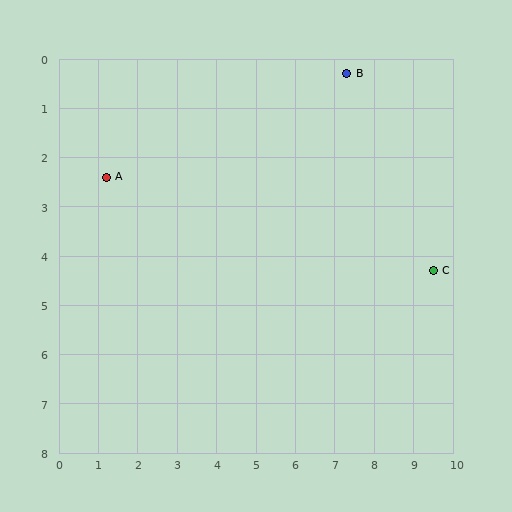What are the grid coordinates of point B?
Point B is at approximately (7.3, 0.3).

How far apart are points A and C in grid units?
Points A and C are about 8.5 grid units apart.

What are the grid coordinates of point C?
Point C is at approximately (9.5, 4.3).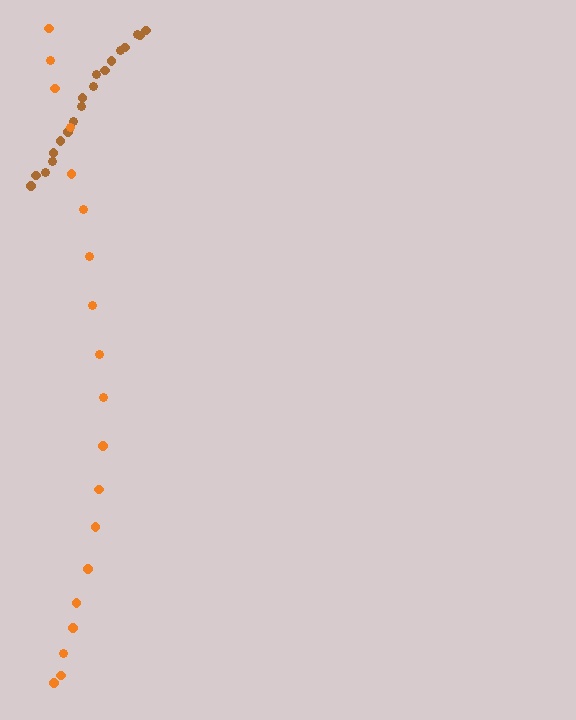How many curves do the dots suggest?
There are 2 distinct paths.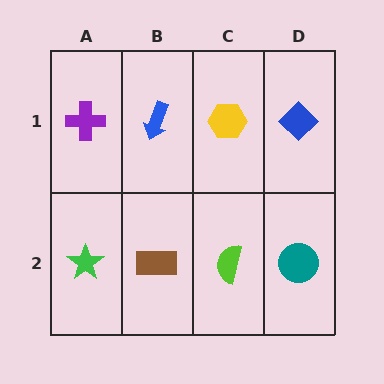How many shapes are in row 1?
4 shapes.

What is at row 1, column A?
A purple cross.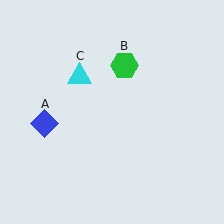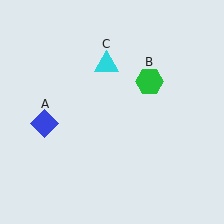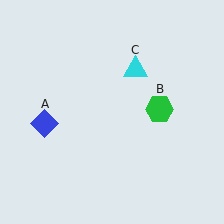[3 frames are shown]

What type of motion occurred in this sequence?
The green hexagon (object B), cyan triangle (object C) rotated clockwise around the center of the scene.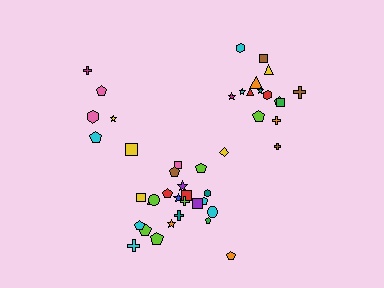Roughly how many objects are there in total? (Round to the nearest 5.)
Roughly 45 objects in total.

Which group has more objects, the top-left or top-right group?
The top-right group.